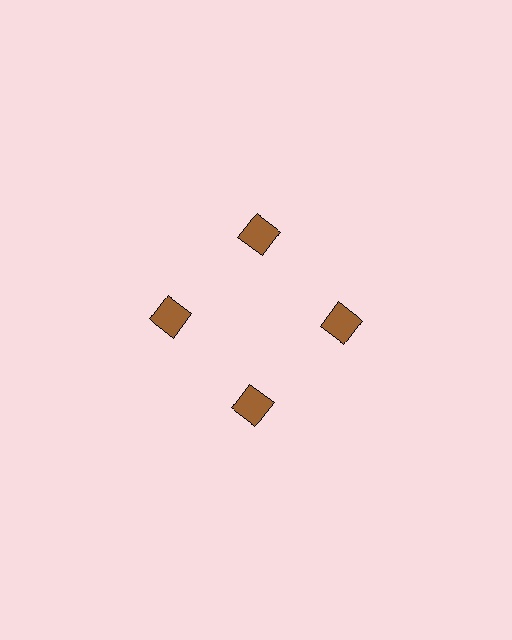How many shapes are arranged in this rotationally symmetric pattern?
There are 4 shapes, arranged in 4 groups of 1.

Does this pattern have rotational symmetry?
Yes, this pattern has 4-fold rotational symmetry. It looks the same after rotating 90 degrees around the center.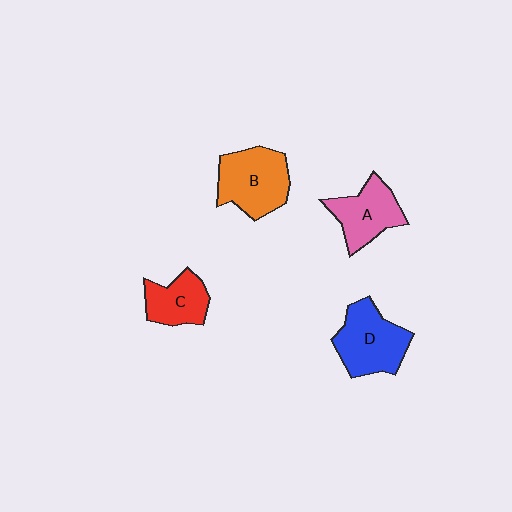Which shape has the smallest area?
Shape C (red).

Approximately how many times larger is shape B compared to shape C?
Approximately 1.5 times.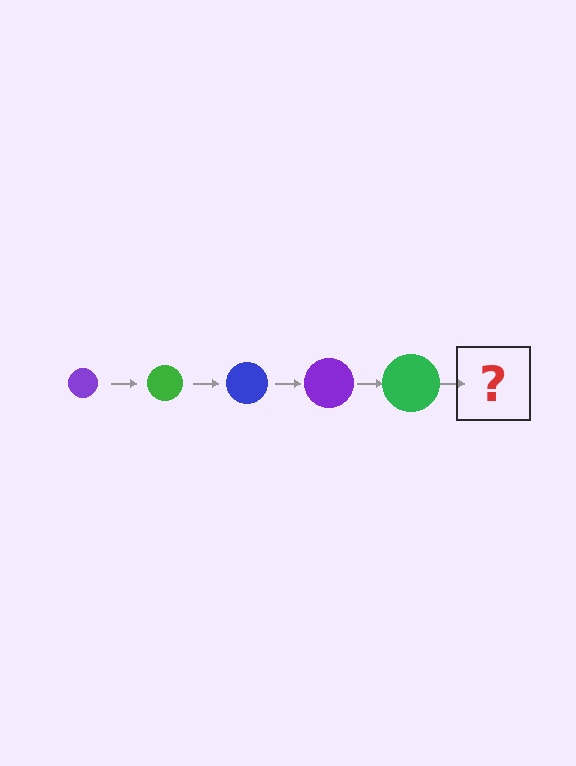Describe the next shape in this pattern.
It should be a blue circle, larger than the previous one.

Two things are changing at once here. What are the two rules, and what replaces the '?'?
The two rules are that the circle grows larger each step and the color cycles through purple, green, and blue. The '?' should be a blue circle, larger than the previous one.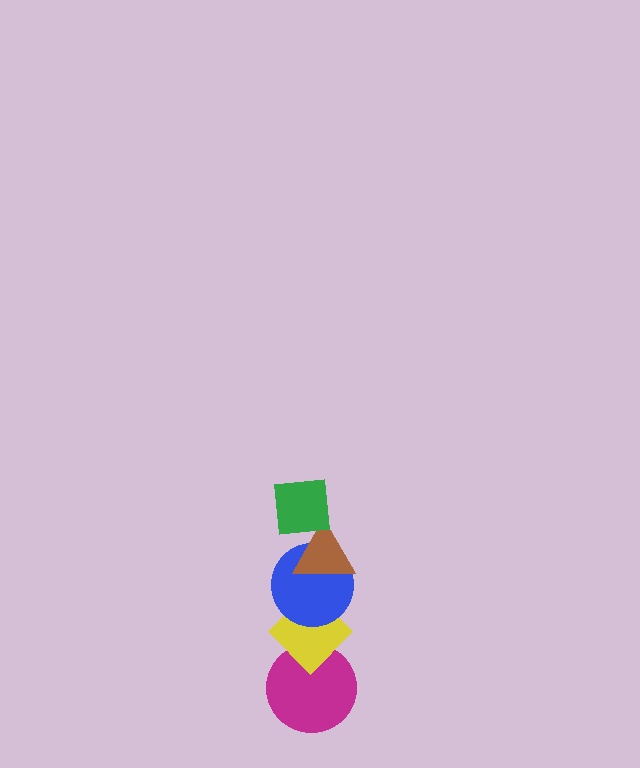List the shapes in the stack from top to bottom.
From top to bottom: the green square, the brown triangle, the blue circle, the yellow diamond, the magenta circle.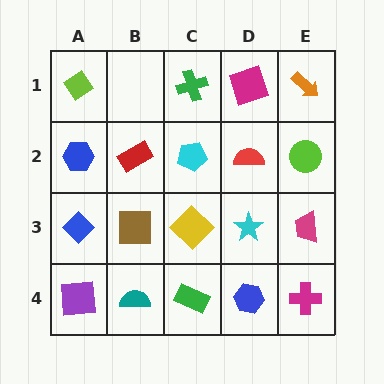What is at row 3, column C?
A yellow diamond.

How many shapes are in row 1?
4 shapes.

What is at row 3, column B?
A brown square.